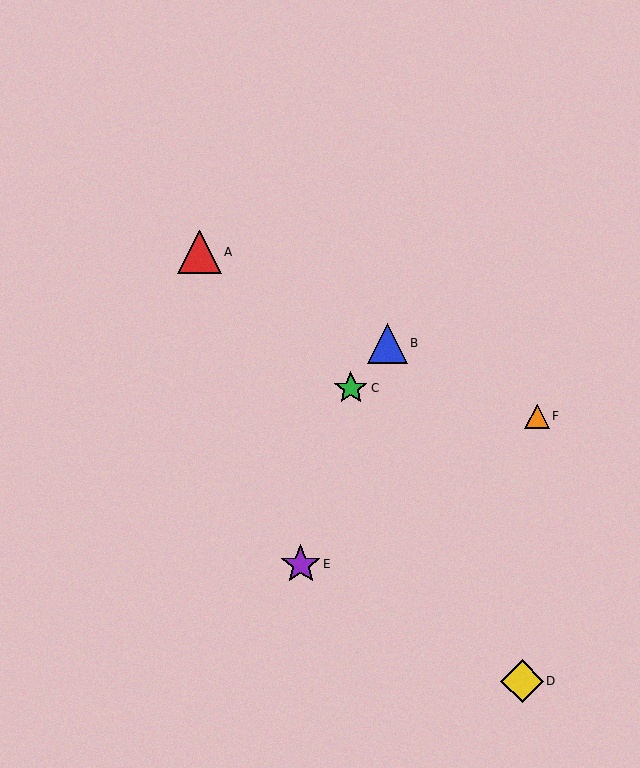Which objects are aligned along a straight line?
Objects A, B, F are aligned along a straight line.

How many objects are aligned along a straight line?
3 objects (A, B, F) are aligned along a straight line.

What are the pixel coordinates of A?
Object A is at (200, 252).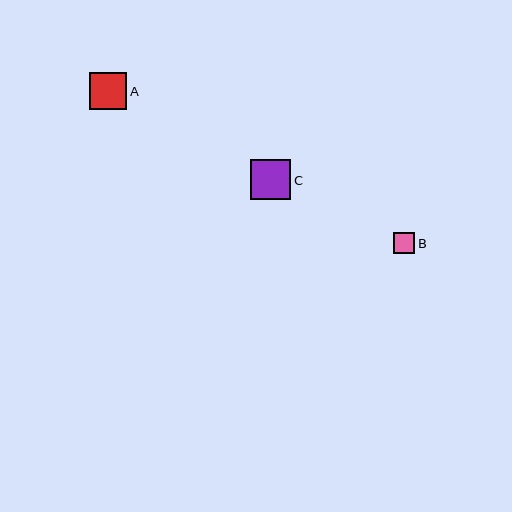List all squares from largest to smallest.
From largest to smallest: C, A, B.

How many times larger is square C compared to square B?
Square C is approximately 1.9 times the size of square B.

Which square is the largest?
Square C is the largest with a size of approximately 40 pixels.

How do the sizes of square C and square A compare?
Square C and square A are approximately the same size.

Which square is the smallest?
Square B is the smallest with a size of approximately 21 pixels.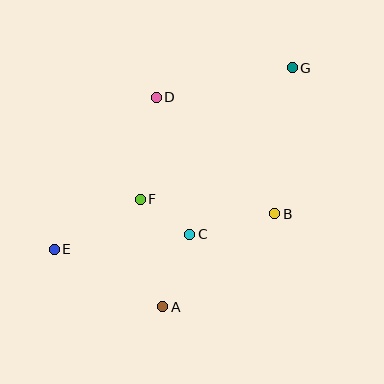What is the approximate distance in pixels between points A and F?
The distance between A and F is approximately 110 pixels.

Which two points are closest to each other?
Points C and F are closest to each other.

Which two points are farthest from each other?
Points E and G are farthest from each other.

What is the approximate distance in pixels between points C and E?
The distance between C and E is approximately 136 pixels.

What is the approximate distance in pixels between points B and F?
The distance between B and F is approximately 135 pixels.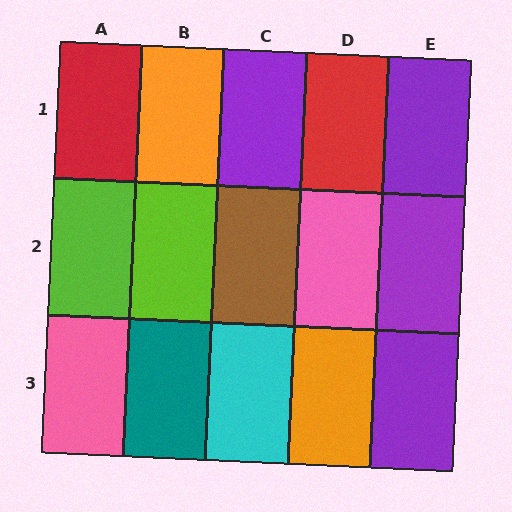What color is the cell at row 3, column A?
Pink.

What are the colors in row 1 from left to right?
Red, orange, purple, red, purple.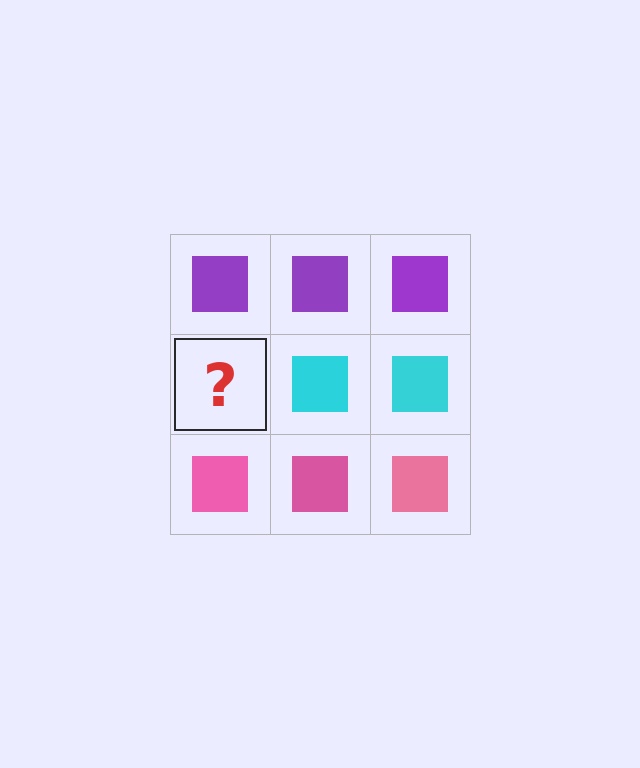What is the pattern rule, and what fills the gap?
The rule is that each row has a consistent color. The gap should be filled with a cyan square.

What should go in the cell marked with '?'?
The missing cell should contain a cyan square.